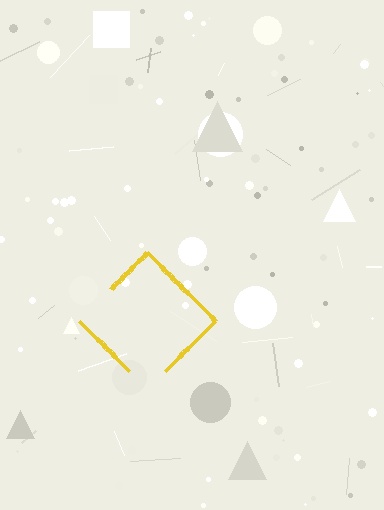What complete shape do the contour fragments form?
The contour fragments form a diamond.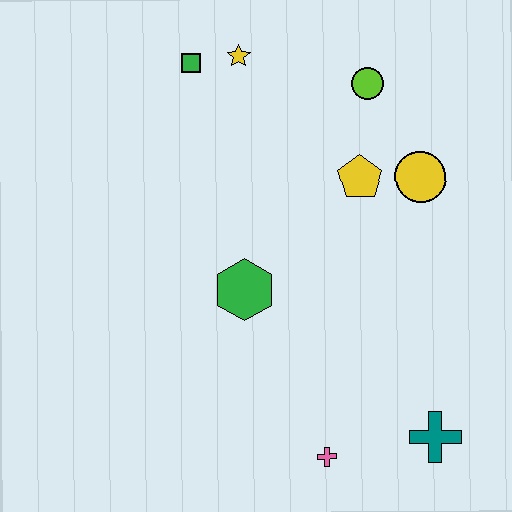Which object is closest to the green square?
The yellow star is closest to the green square.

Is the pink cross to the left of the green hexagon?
No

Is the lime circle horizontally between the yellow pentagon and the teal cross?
Yes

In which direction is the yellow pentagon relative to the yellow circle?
The yellow pentagon is to the left of the yellow circle.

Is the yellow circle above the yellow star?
No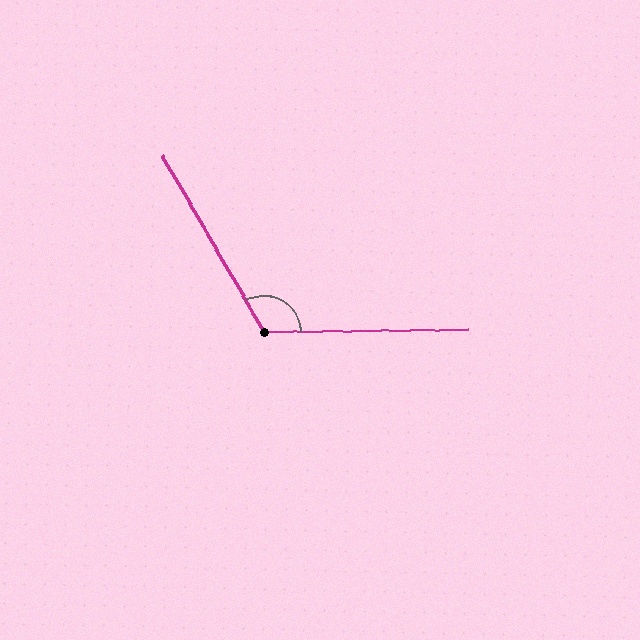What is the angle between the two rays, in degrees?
Approximately 119 degrees.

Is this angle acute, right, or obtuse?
It is obtuse.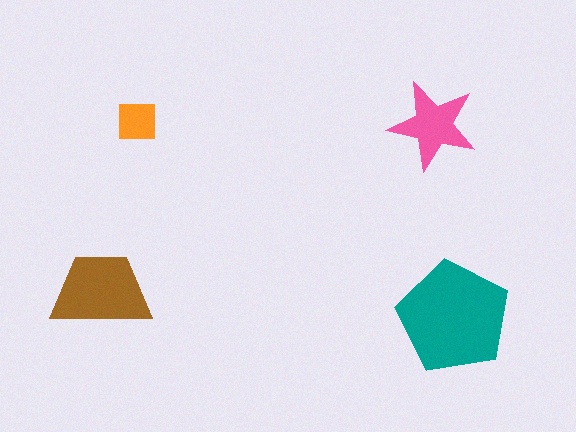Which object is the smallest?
The orange square.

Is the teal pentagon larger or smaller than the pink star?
Larger.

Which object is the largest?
The teal pentagon.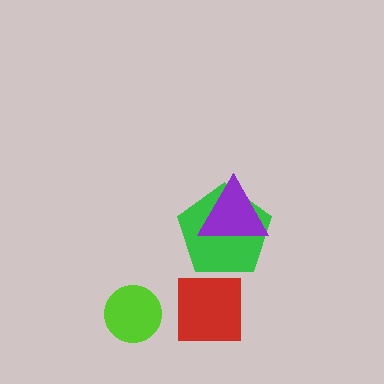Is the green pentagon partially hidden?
Yes, it is partially covered by another shape.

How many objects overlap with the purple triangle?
1 object overlaps with the purple triangle.